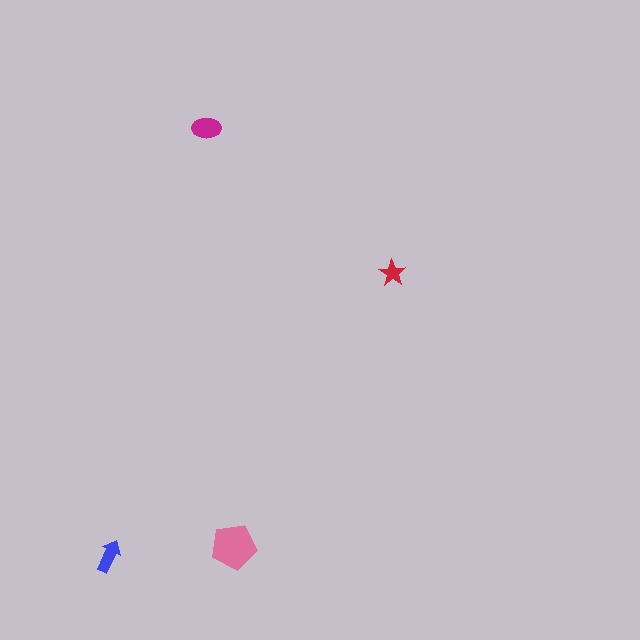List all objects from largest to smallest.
The pink pentagon, the magenta ellipse, the blue arrow, the red star.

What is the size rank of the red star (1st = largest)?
4th.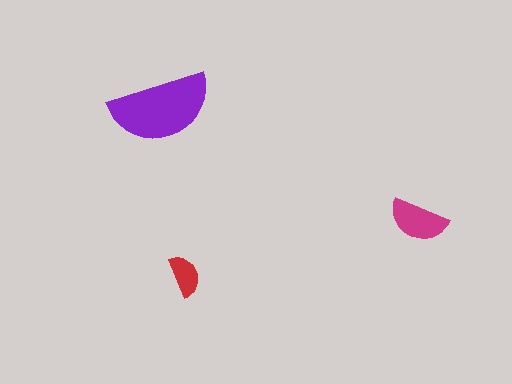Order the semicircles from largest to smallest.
the purple one, the magenta one, the red one.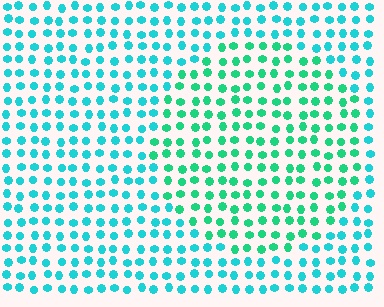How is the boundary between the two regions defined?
The boundary is defined purely by a slight shift in hue (about 28 degrees). Spacing, size, and orientation are identical on both sides.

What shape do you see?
I see a circle.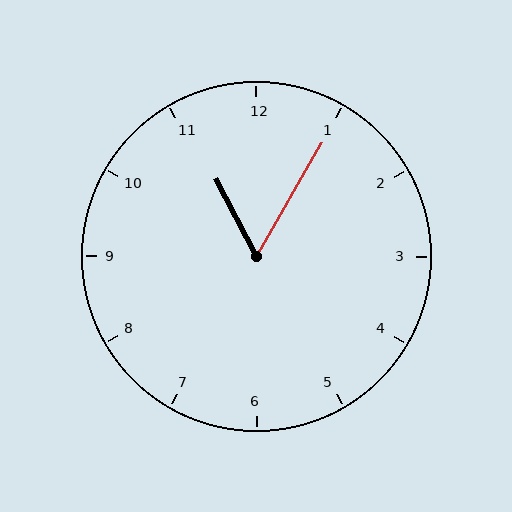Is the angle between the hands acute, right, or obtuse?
It is acute.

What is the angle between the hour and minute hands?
Approximately 58 degrees.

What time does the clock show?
11:05.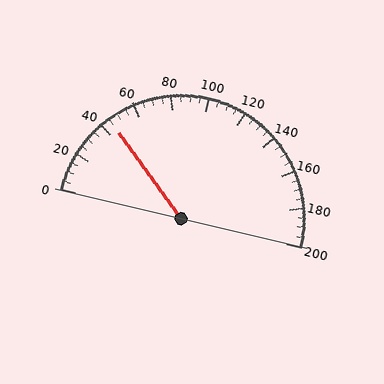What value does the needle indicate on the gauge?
The needle indicates approximately 45.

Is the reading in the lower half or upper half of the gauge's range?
The reading is in the lower half of the range (0 to 200).